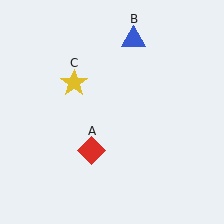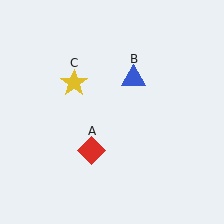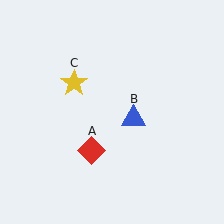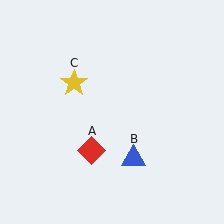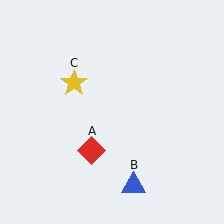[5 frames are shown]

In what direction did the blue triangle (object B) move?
The blue triangle (object B) moved down.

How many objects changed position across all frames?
1 object changed position: blue triangle (object B).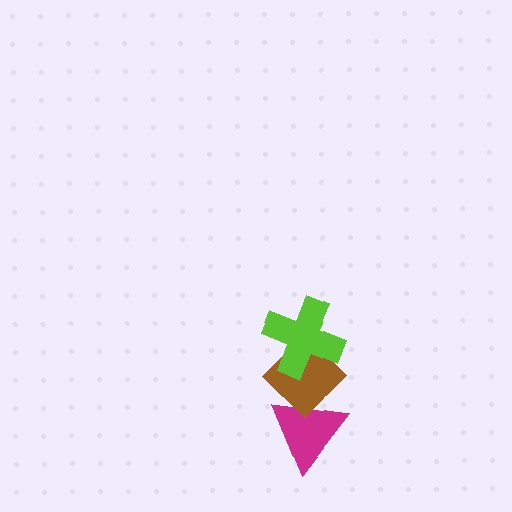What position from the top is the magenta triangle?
The magenta triangle is 3rd from the top.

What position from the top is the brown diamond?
The brown diamond is 2nd from the top.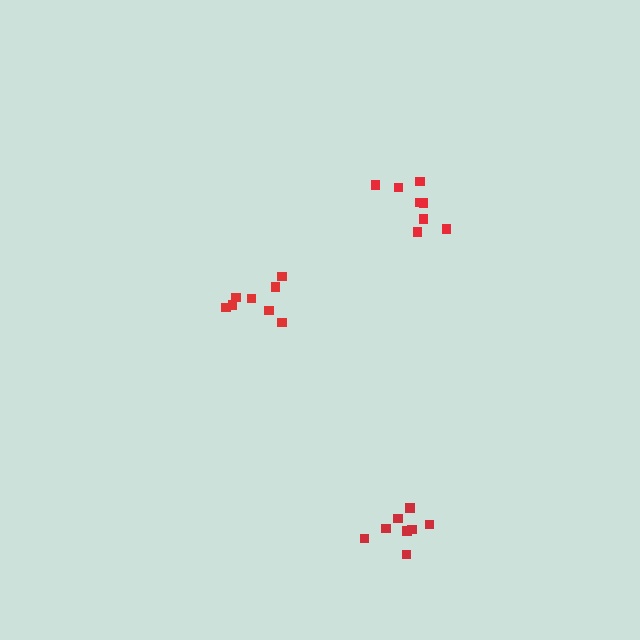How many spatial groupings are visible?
There are 3 spatial groupings.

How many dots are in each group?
Group 1: 8 dots, Group 2: 8 dots, Group 3: 8 dots (24 total).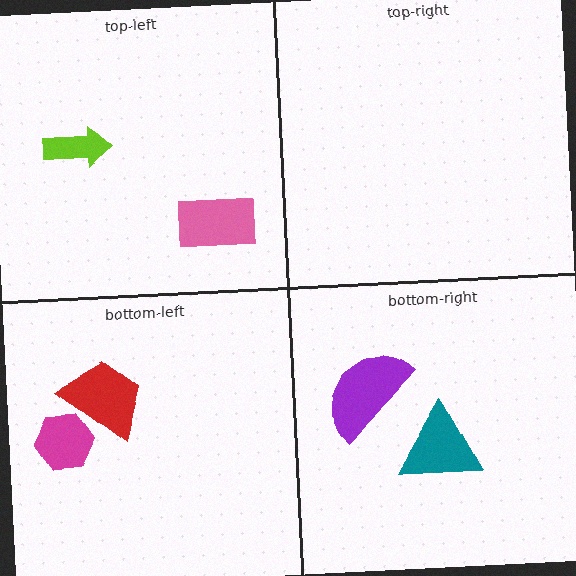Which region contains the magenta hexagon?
The bottom-left region.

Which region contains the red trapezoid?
The bottom-left region.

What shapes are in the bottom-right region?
The teal triangle, the purple semicircle.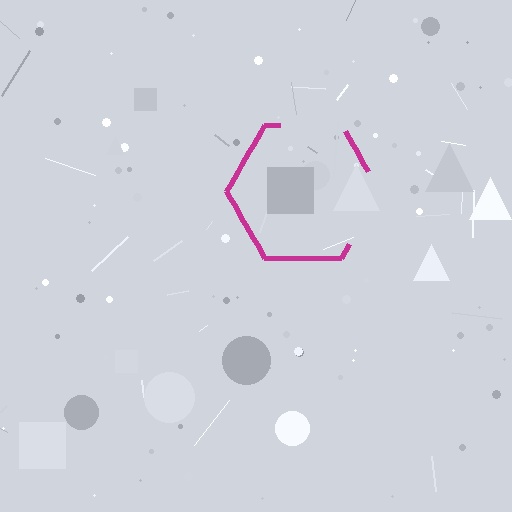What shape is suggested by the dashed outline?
The dashed outline suggests a hexagon.